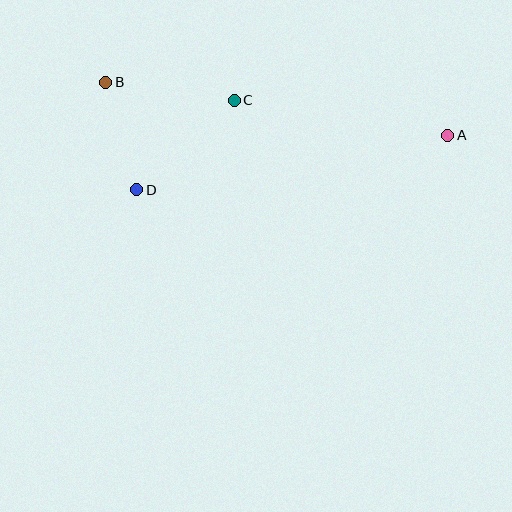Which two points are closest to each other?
Points B and D are closest to each other.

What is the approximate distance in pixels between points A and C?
The distance between A and C is approximately 217 pixels.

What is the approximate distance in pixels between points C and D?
The distance between C and D is approximately 132 pixels.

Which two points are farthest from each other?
Points A and B are farthest from each other.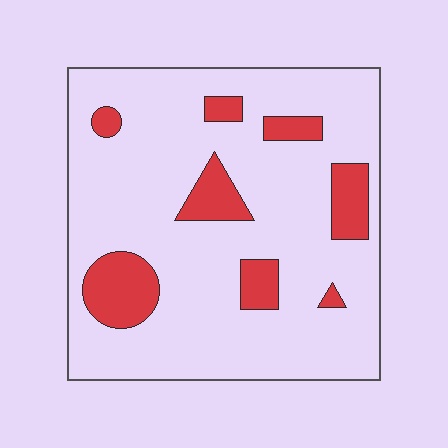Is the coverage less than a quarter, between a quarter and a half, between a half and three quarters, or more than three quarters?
Less than a quarter.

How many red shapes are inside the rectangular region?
8.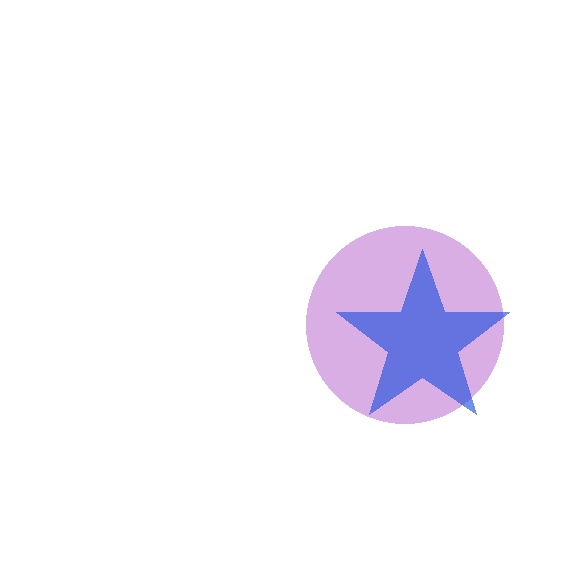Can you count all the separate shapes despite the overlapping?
Yes, there are 2 separate shapes.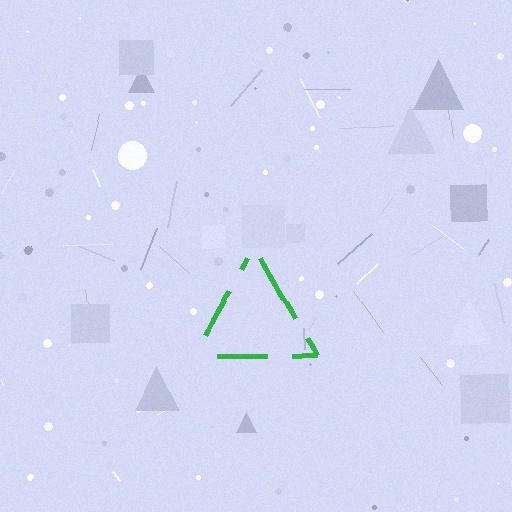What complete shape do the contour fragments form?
The contour fragments form a triangle.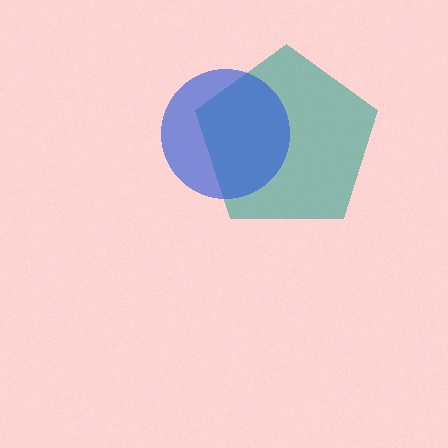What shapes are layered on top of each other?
The layered shapes are: a teal pentagon, a blue circle.